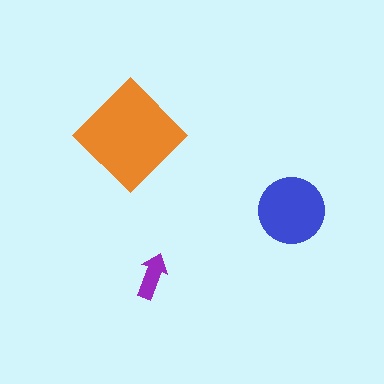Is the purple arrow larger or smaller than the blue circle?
Smaller.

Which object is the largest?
The orange diamond.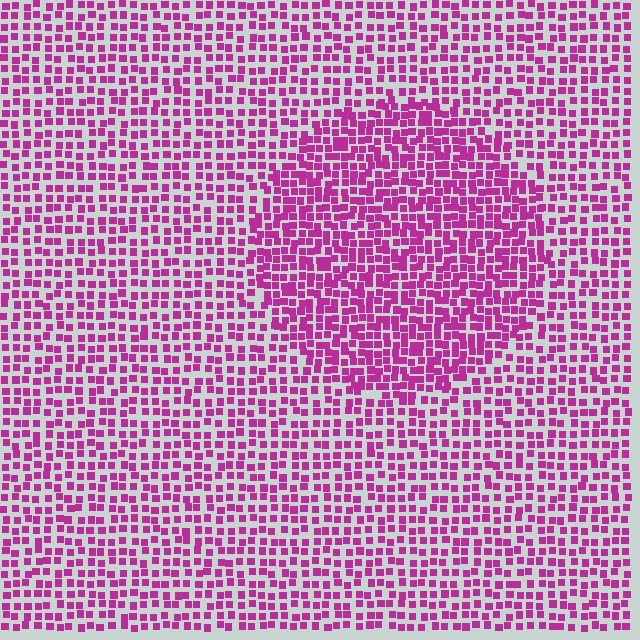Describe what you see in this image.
The image contains small magenta elements arranged at two different densities. A circle-shaped region is visible where the elements are more densely packed than the surrounding area.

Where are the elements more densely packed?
The elements are more densely packed inside the circle boundary.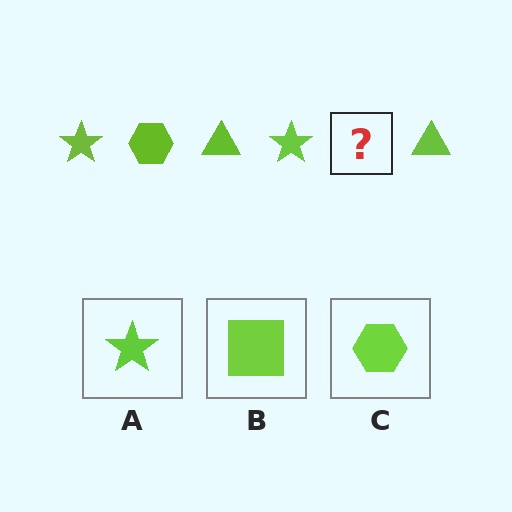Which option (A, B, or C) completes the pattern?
C.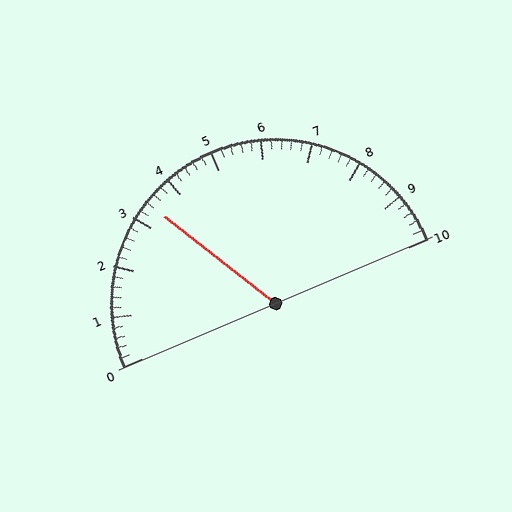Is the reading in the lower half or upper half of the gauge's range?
The reading is in the lower half of the range (0 to 10).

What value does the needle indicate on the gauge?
The needle indicates approximately 3.4.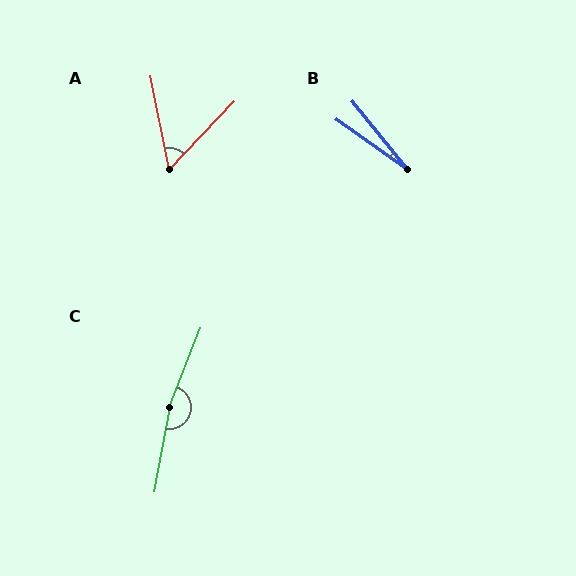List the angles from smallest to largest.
B (16°), A (55°), C (168°).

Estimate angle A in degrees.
Approximately 55 degrees.